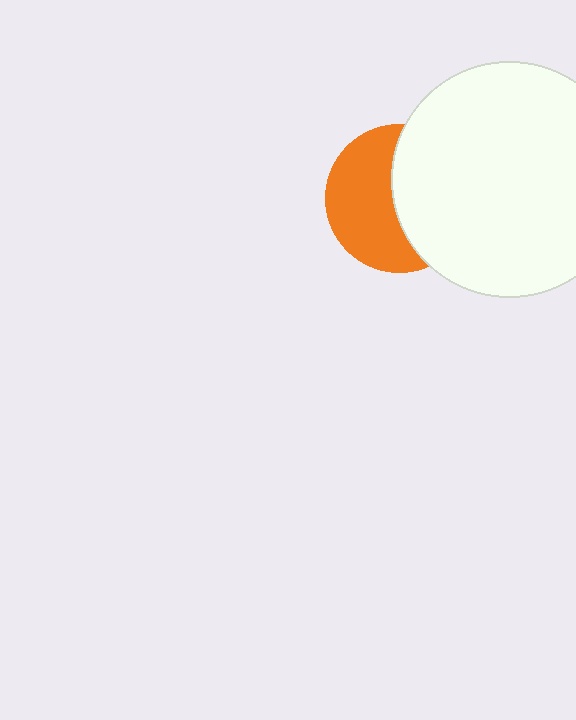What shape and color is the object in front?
The object in front is a white circle.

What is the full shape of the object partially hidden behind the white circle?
The partially hidden object is an orange circle.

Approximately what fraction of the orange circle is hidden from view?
Roughly 49% of the orange circle is hidden behind the white circle.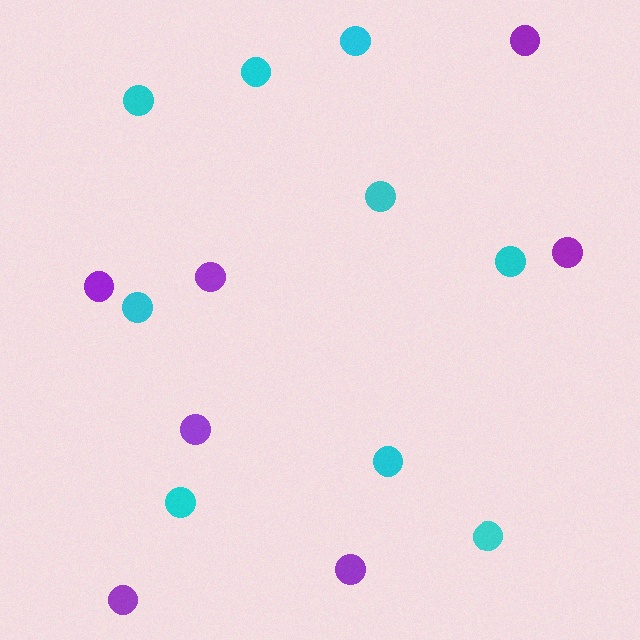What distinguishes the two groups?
There are 2 groups: one group of cyan circles (9) and one group of purple circles (7).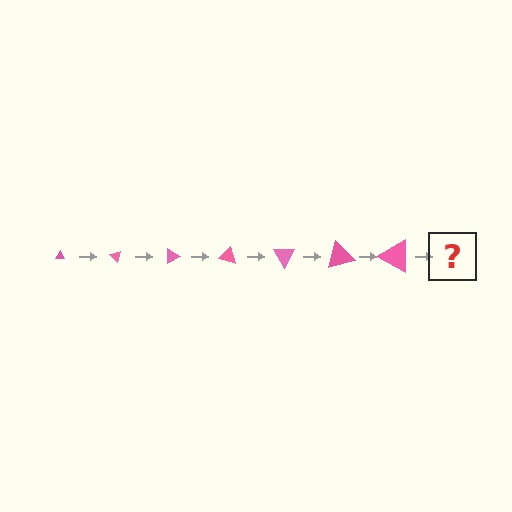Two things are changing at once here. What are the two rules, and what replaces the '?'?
The two rules are that the triangle grows larger each step and it rotates 45 degrees each step. The '?' should be a triangle, larger than the previous one and rotated 315 degrees from the start.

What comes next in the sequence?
The next element should be a triangle, larger than the previous one and rotated 315 degrees from the start.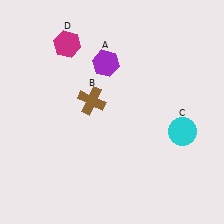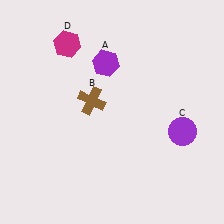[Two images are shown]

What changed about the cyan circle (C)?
In Image 1, C is cyan. In Image 2, it changed to purple.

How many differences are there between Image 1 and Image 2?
There is 1 difference between the two images.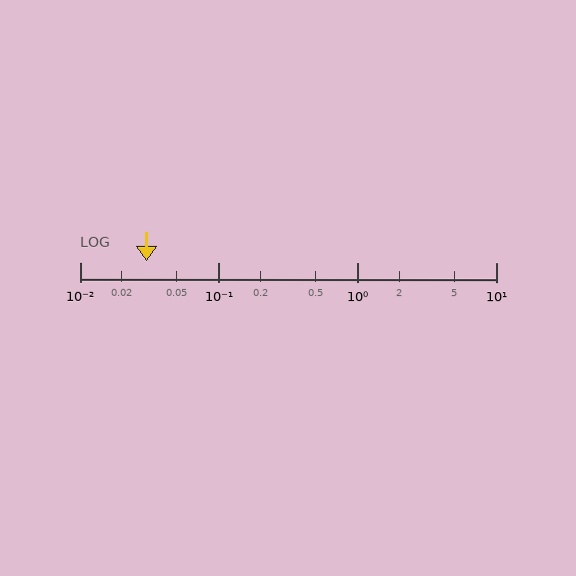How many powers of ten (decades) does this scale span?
The scale spans 3 decades, from 0.01 to 10.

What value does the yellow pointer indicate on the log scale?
The pointer indicates approximately 0.03.